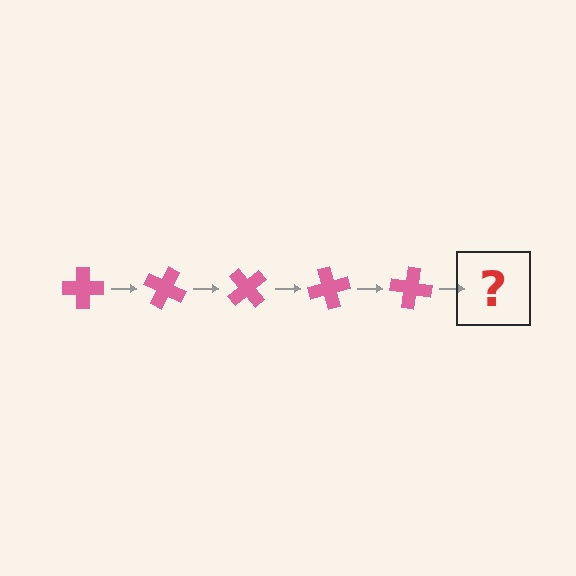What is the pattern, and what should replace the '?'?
The pattern is that the cross rotates 25 degrees each step. The '?' should be a pink cross rotated 125 degrees.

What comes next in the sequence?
The next element should be a pink cross rotated 125 degrees.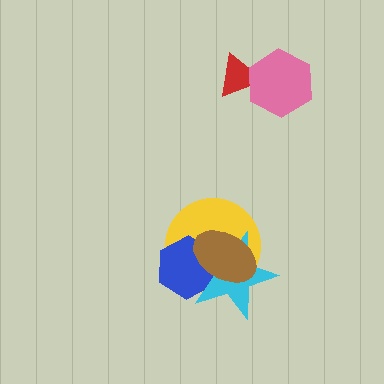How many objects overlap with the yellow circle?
3 objects overlap with the yellow circle.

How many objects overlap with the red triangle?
1 object overlaps with the red triangle.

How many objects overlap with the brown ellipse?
3 objects overlap with the brown ellipse.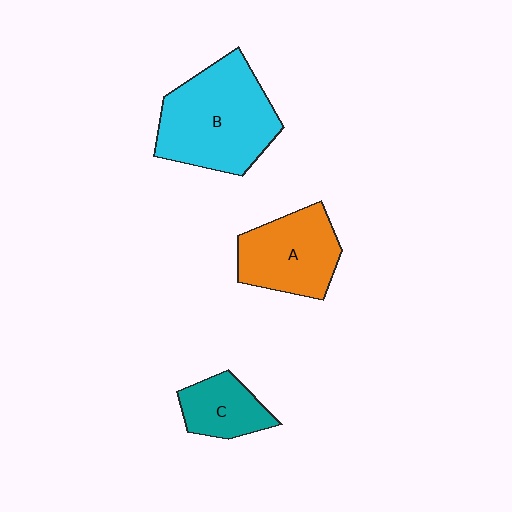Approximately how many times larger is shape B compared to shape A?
Approximately 1.5 times.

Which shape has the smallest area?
Shape C (teal).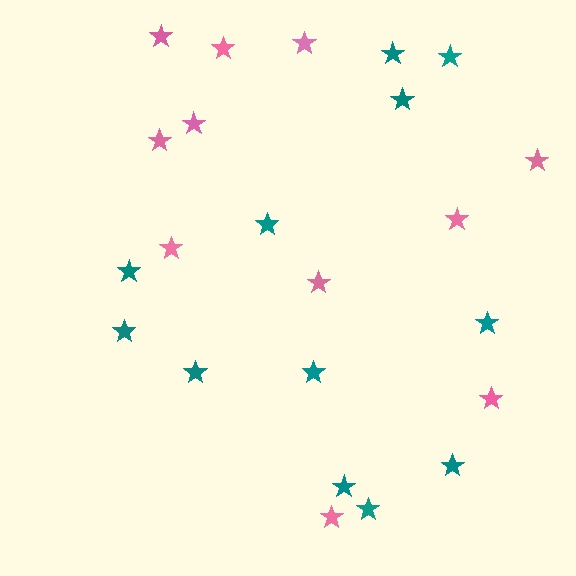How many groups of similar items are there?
There are 2 groups: one group of pink stars (11) and one group of teal stars (12).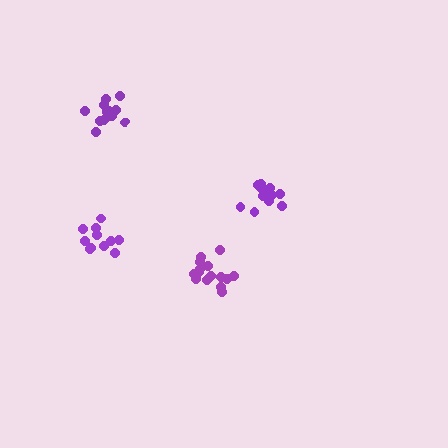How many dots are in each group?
Group 1: 11 dots, Group 2: 15 dots, Group 3: 13 dots, Group 4: 13 dots (52 total).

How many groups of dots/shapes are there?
There are 4 groups.